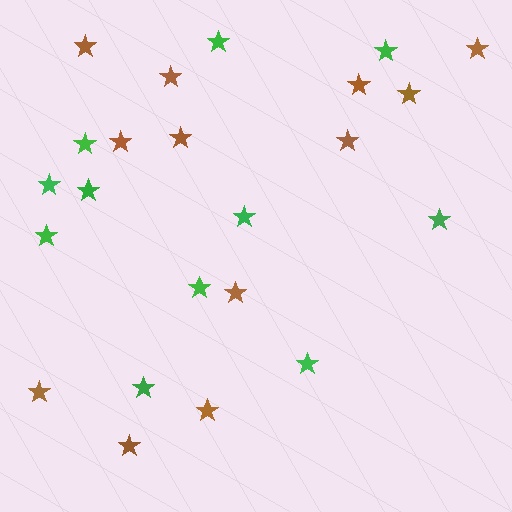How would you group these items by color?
There are 2 groups: one group of green stars (11) and one group of brown stars (12).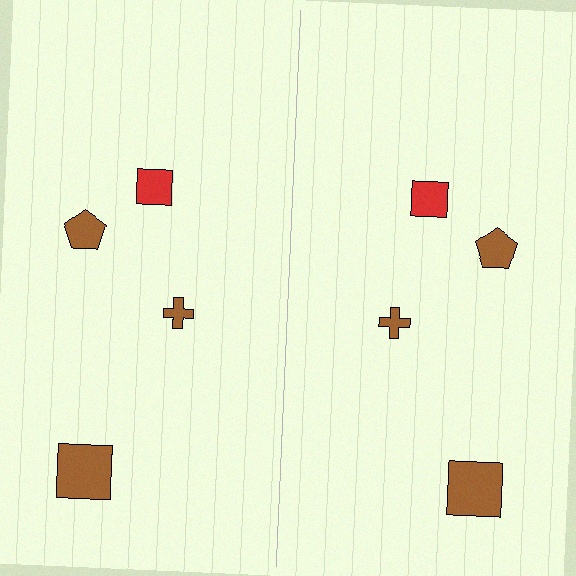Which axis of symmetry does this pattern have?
The pattern has a vertical axis of symmetry running through the center of the image.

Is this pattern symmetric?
Yes, this pattern has bilateral (reflection) symmetry.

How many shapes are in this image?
There are 8 shapes in this image.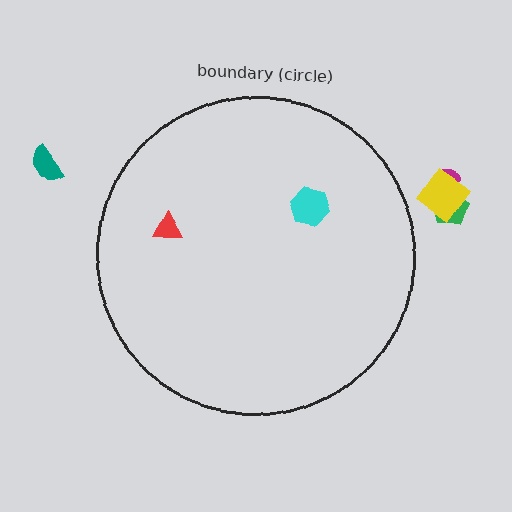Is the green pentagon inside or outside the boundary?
Outside.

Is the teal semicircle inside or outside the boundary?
Outside.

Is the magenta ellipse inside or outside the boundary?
Outside.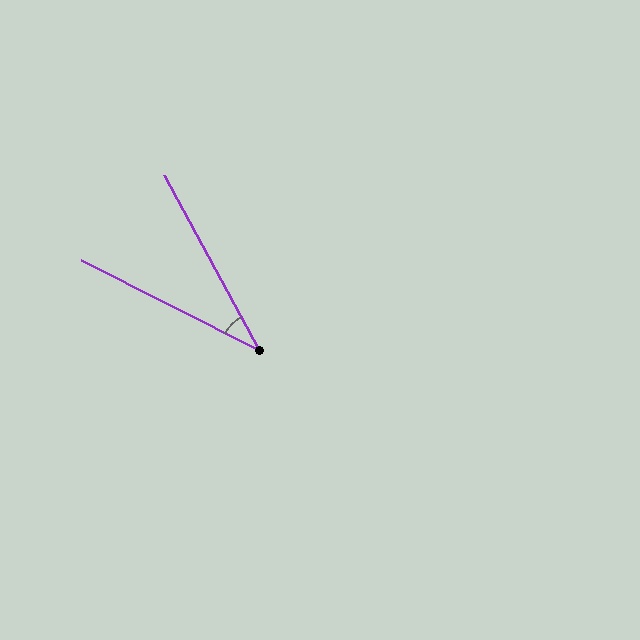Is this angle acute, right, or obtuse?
It is acute.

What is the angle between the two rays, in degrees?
Approximately 35 degrees.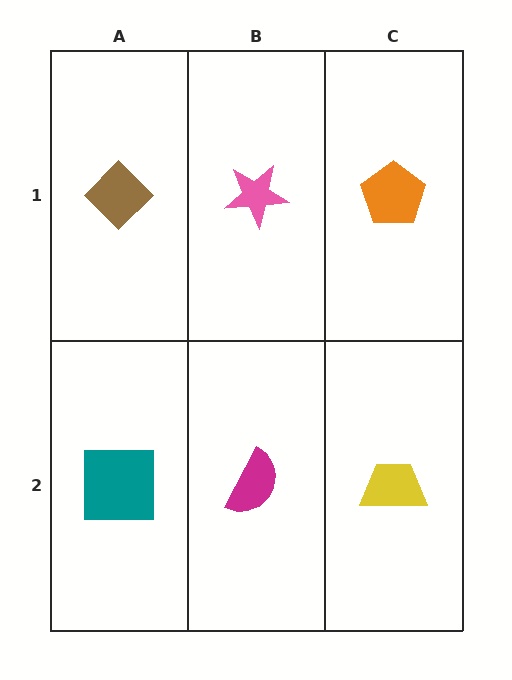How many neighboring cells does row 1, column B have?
3.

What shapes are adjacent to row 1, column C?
A yellow trapezoid (row 2, column C), a pink star (row 1, column B).